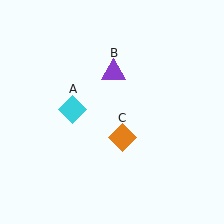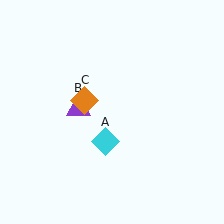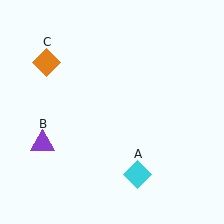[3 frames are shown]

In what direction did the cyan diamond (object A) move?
The cyan diamond (object A) moved down and to the right.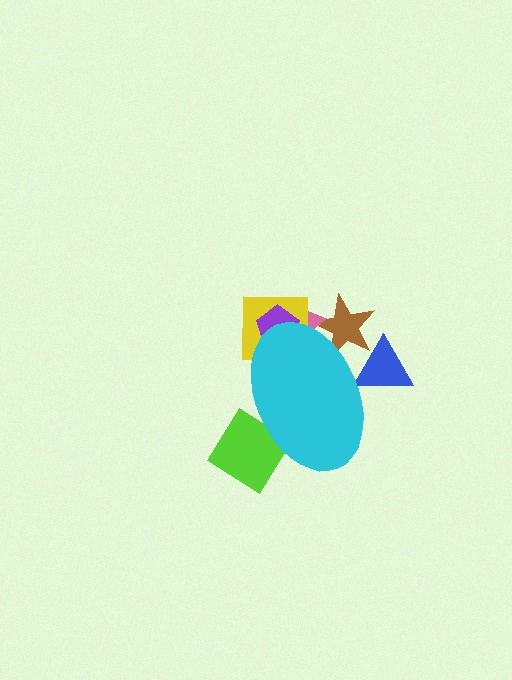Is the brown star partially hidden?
Yes, the brown star is partially hidden behind the cyan ellipse.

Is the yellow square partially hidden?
Yes, the yellow square is partially hidden behind the cyan ellipse.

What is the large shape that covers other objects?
A cyan ellipse.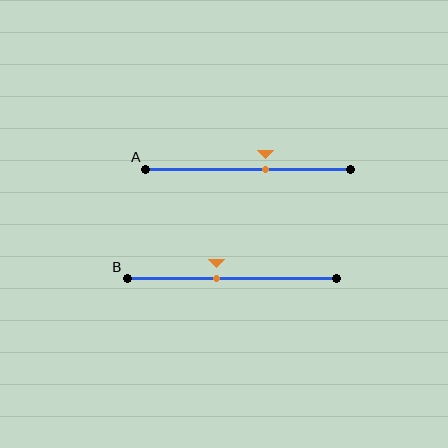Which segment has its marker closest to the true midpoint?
Segment B has its marker closest to the true midpoint.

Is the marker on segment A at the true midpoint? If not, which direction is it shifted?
No, the marker on segment A is shifted to the right by about 9% of the segment length.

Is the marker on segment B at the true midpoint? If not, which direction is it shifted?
No, the marker on segment B is shifted to the left by about 7% of the segment length.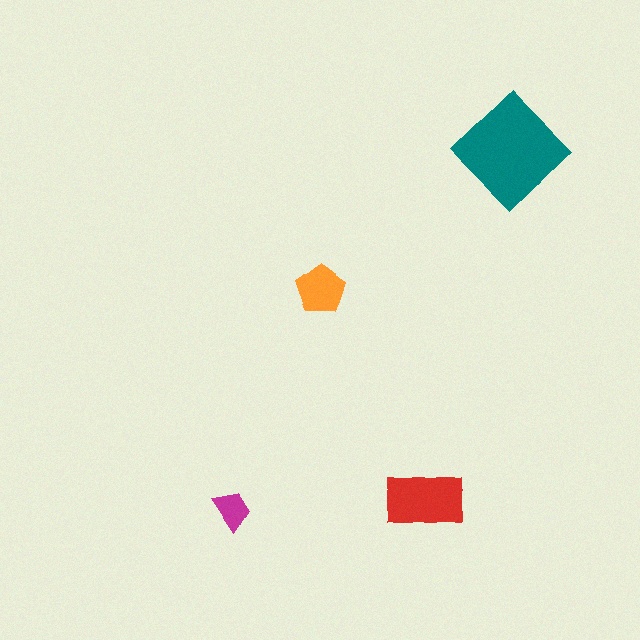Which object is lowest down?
The magenta trapezoid is bottommost.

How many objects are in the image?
There are 4 objects in the image.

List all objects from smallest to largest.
The magenta trapezoid, the orange pentagon, the red rectangle, the teal diamond.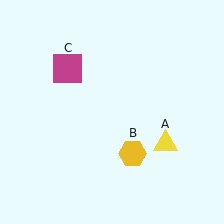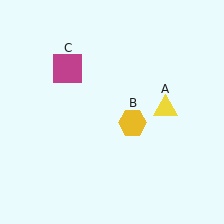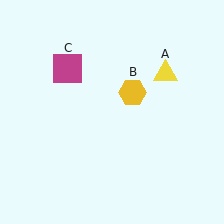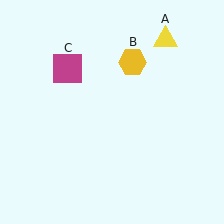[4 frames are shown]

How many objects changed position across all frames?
2 objects changed position: yellow triangle (object A), yellow hexagon (object B).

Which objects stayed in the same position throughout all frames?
Magenta square (object C) remained stationary.